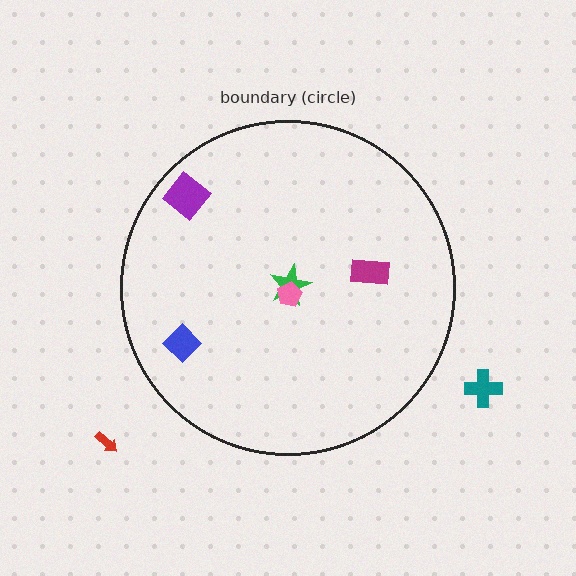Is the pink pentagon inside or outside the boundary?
Inside.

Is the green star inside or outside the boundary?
Inside.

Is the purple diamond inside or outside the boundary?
Inside.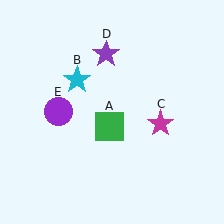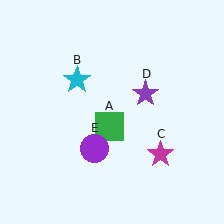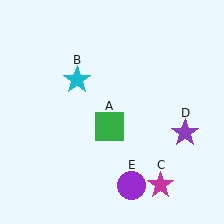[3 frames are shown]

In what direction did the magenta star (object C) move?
The magenta star (object C) moved down.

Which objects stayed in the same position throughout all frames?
Green square (object A) and cyan star (object B) remained stationary.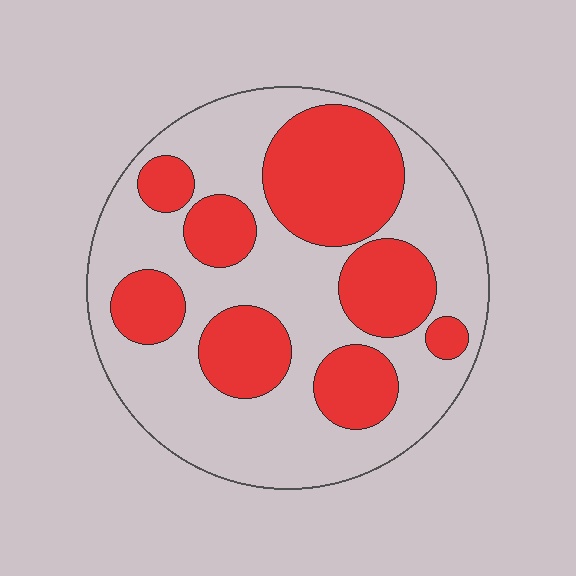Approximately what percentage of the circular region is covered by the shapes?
Approximately 40%.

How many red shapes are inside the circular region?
8.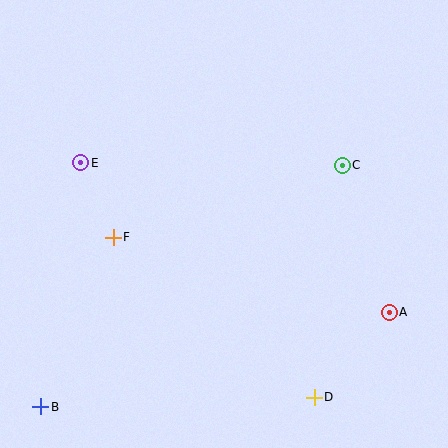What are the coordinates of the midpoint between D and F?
The midpoint between D and F is at (214, 317).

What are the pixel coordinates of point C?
Point C is at (342, 165).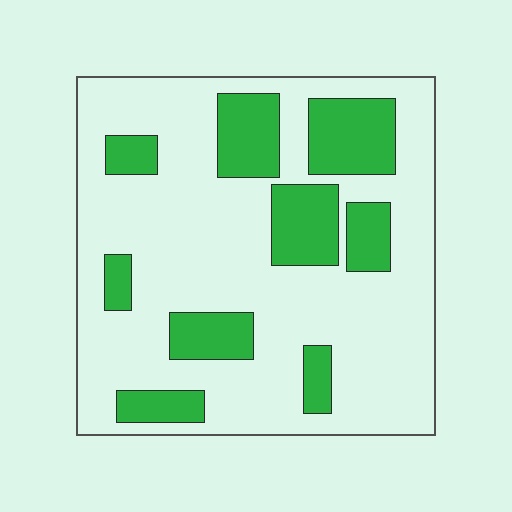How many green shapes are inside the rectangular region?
9.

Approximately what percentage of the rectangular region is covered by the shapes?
Approximately 25%.